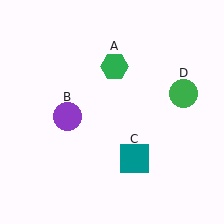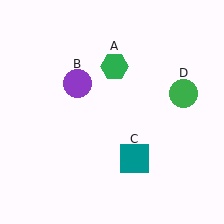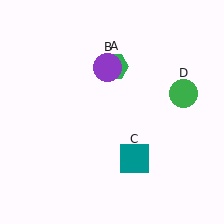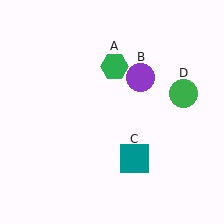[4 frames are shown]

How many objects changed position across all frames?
1 object changed position: purple circle (object B).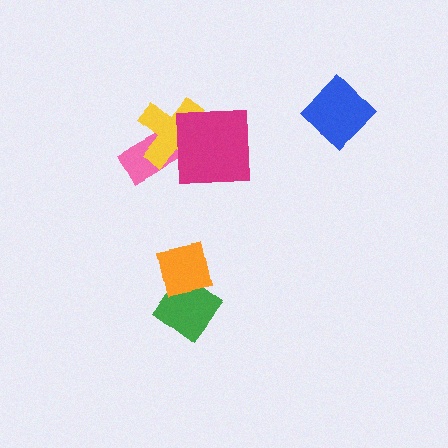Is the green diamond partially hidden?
Yes, it is partially covered by another shape.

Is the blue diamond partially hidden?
No, no other shape covers it.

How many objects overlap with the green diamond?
1 object overlaps with the green diamond.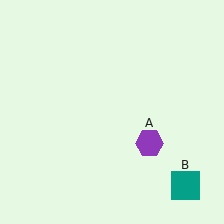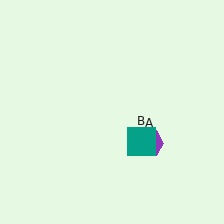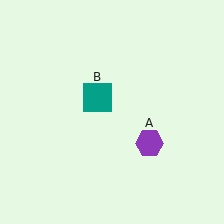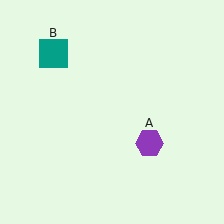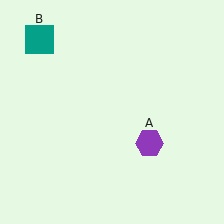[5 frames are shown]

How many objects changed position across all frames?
1 object changed position: teal square (object B).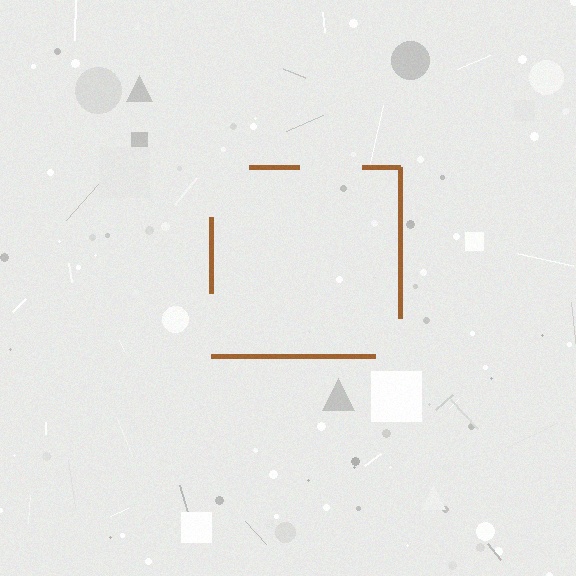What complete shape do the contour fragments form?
The contour fragments form a square.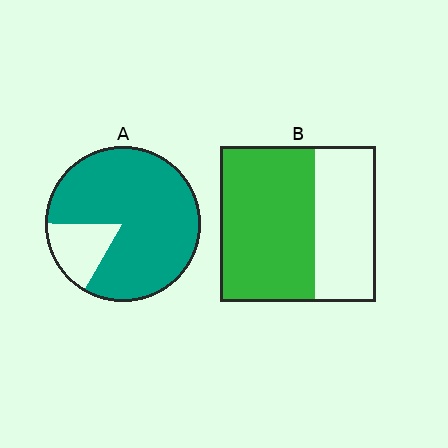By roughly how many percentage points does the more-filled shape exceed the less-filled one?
By roughly 25 percentage points (A over B).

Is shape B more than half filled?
Yes.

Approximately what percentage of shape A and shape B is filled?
A is approximately 85% and B is approximately 60%.